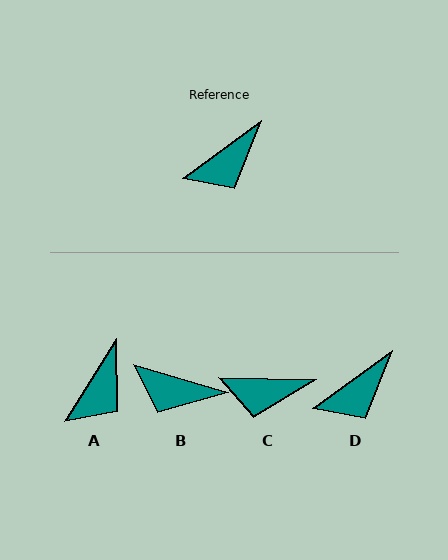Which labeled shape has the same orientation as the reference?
D.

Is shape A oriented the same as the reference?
No, it is off by about 22 degrees.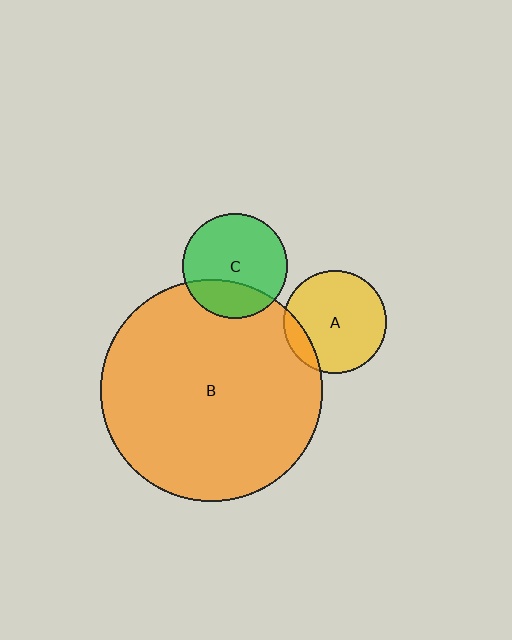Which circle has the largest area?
Circle B (orange).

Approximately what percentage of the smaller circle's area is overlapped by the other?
Approximately 10%.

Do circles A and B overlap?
Yes.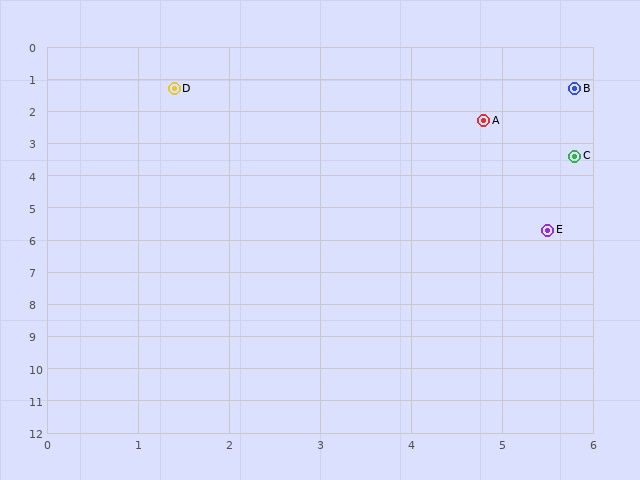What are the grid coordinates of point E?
Point E is at approximately (5.5, 5.7).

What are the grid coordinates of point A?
Point A is at approximately (4.8, 2.3).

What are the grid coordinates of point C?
Point C is at approximately (5.8, 3.4).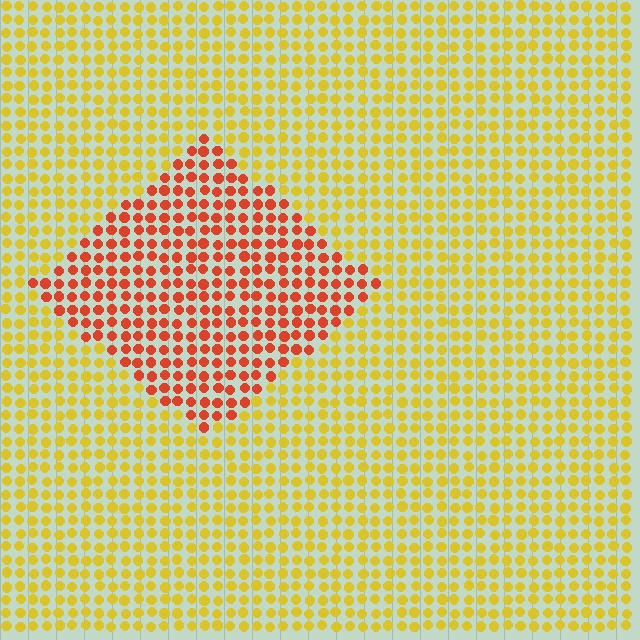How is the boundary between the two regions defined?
The boundary is defined purely by a slight shift in hue (about 45 degrees). Spacing, size, and orientation are identical on both sides.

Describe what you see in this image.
The image is filled with small yellow elements in a uniform arrangement. A diamond-shaped region is visible where the elements are tinted to a slightly different hue, forming a subtle color boundary.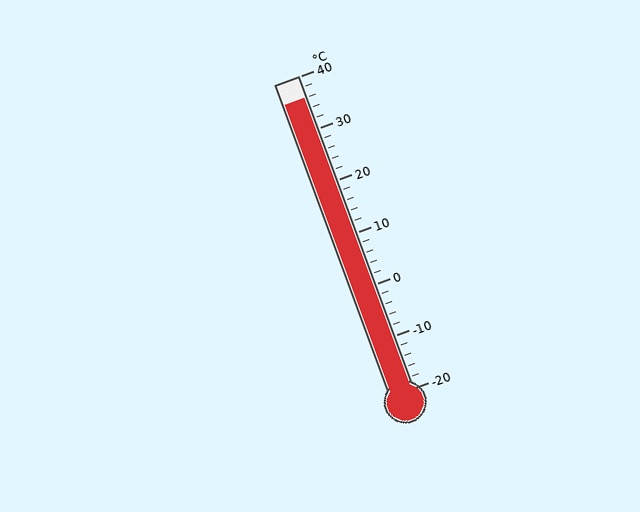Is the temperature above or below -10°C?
The temperature is above -10°C.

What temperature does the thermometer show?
The thermometer shows approximately 36°C.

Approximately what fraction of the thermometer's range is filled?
The thermometer is filled to approximately 95% of its range.